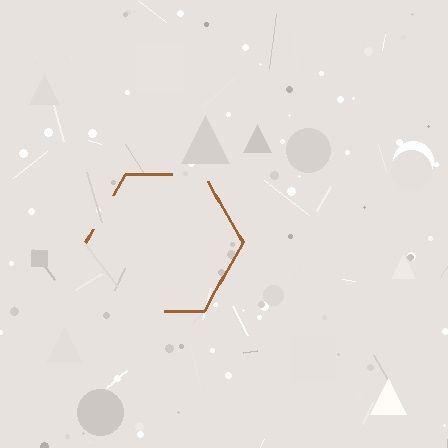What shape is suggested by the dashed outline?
The dashed outline suggests a hexagon.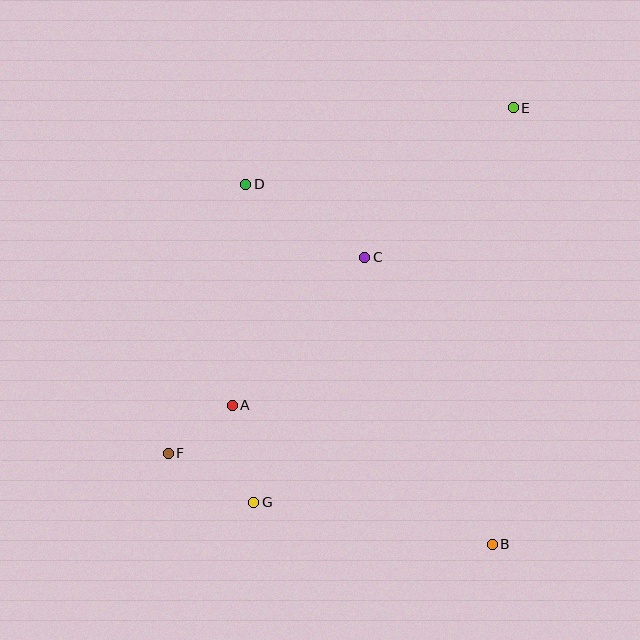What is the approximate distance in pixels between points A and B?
The distance between A and B is approximately 295 pixels.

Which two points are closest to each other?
Points A and F are closest to each other.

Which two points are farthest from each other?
Points E and F are farthest from each other.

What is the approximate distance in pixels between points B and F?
The distance between B and F is approximately 336 pixels.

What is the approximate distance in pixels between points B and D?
The distance between B and D is approximately 437 pixels.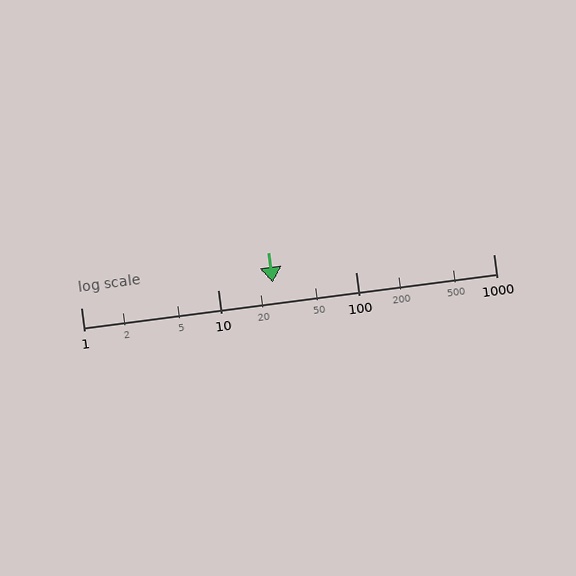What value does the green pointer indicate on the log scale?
The pointer indicates approximately 25.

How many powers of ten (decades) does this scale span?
The scale spans 3 decades, from 1 to 1000.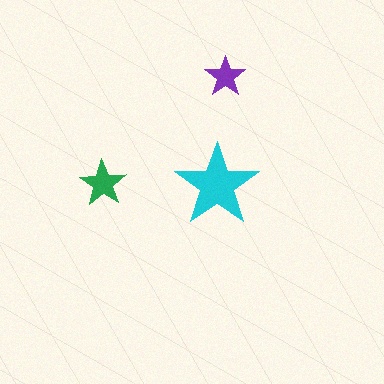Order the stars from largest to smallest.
the cyan one, the green one, the purple one.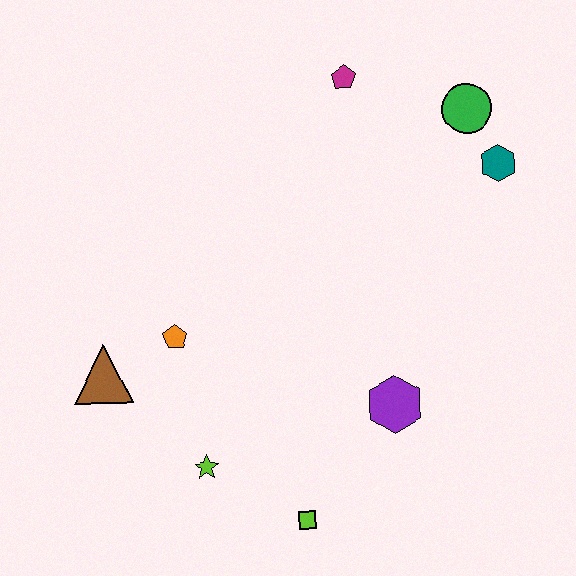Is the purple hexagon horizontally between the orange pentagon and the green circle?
Yes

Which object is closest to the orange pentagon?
The brown triangle is closest to the orange pentagon.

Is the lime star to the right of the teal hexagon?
No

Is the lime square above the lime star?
No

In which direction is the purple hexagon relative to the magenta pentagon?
The purple hexagon is below the magenta pentagon.